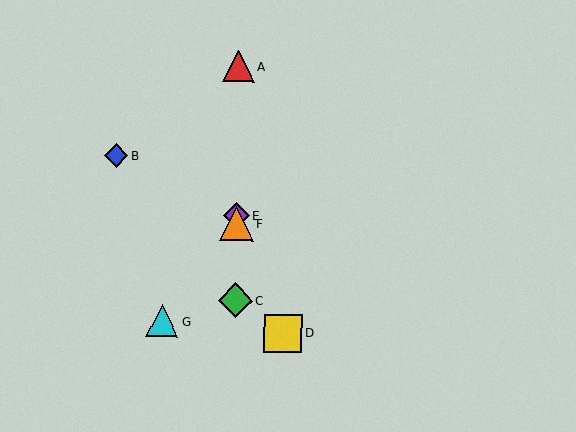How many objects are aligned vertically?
4 objects (A, C, E, F) are aligned vertically.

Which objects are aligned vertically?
Objects A, C, E, F are aligned vertically.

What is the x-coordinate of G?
Object G is at x≈162.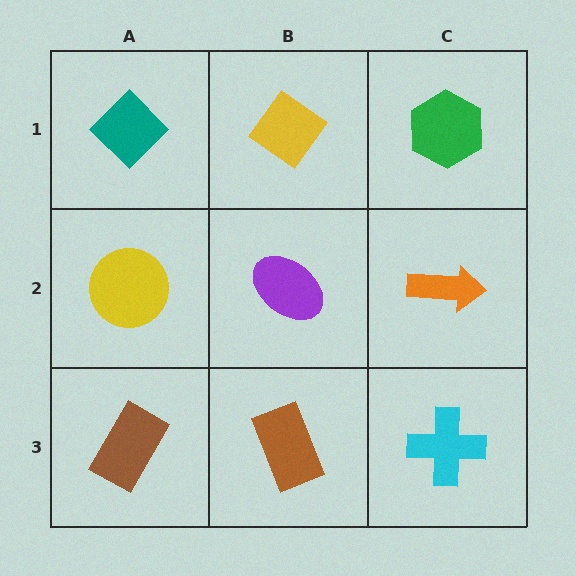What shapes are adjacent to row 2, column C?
A green hexagon (row 1, column C), a cyan cross (row 3, column C), a purple ellipse (row 2, column B).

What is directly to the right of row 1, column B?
A green hexagon.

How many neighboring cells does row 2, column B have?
4.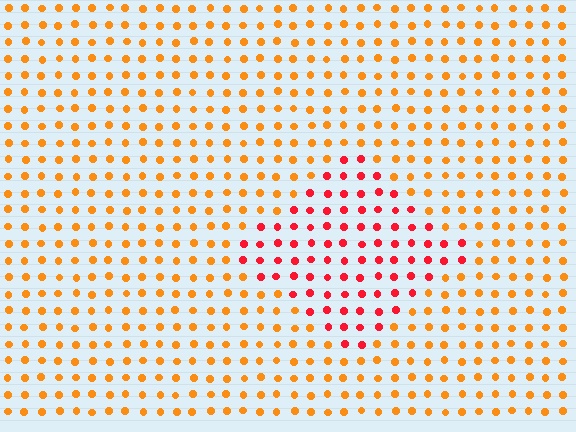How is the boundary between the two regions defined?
The boundary is defined purely by a slight shift in hue (about 39 degrees). Spacing, size, and orientation are identical on both sides.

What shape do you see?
I see a diamond.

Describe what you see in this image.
The image is filled with small orange elements in a uniform arrangement. A diamond-shaped region is visible where the elements are tinted to a slightly different hue, forming a subtle color boundary.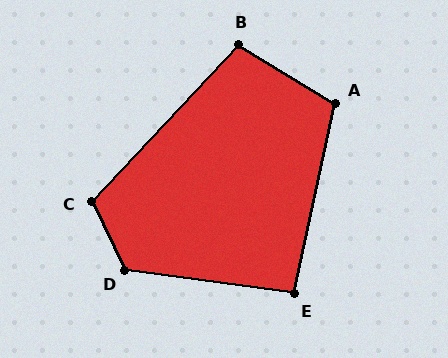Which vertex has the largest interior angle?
D, at approximately 124 degrees.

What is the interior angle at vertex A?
Approximately 109 degrees (obtuse).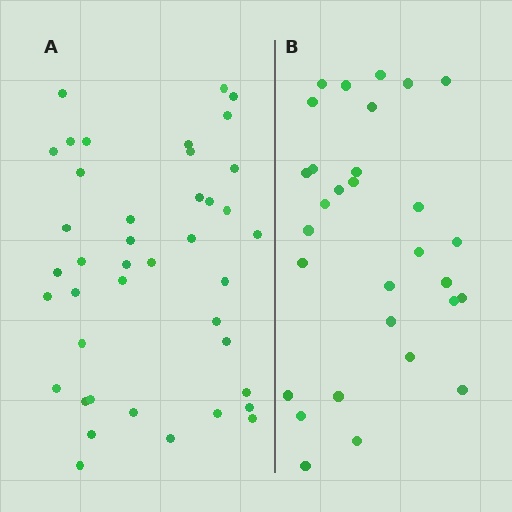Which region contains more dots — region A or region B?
Region A (the left region) has more dots.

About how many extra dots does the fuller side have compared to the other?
Region A has roughly 12 or so more dots than region B.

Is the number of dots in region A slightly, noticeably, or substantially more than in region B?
Region A has noticeably more, but not dramatically so. The ratio is roughly 1.4 to 1.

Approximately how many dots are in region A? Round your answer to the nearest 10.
About 40 dots. (The exact count is 41, which rounds to 40.)